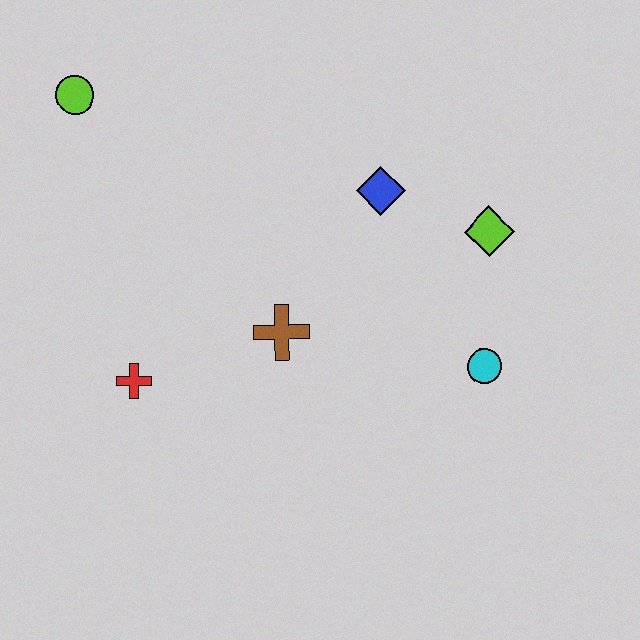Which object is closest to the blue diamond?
The lime diamond is closest to the blue diamond.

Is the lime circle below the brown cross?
No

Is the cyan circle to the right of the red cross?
Yes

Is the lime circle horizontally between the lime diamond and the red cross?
No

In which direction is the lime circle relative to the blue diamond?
The lime circle is to the left of the blue diamond.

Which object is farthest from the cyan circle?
The lime circle is farthest from the cyan circle.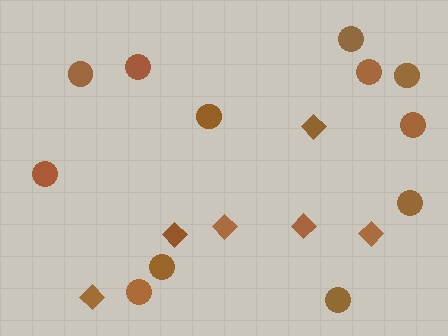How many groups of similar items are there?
There are 2 groups: one group of diamonds (6) and one group of circles (12).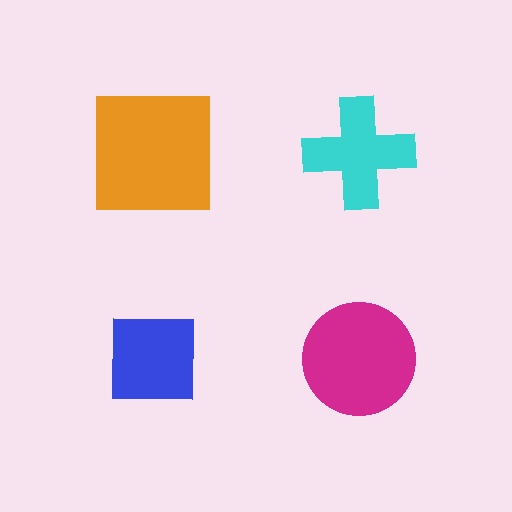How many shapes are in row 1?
2 shapes.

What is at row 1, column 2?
A cyan cross.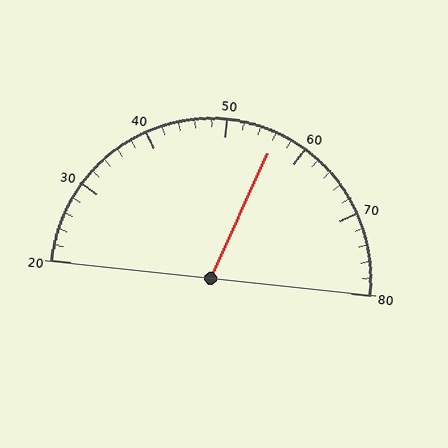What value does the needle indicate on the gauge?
The needle indicates approximately 56.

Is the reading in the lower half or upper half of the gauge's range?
The reading is in the upper half of the range (20 to 80).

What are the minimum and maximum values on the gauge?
The gauge ranges from 20 to 80.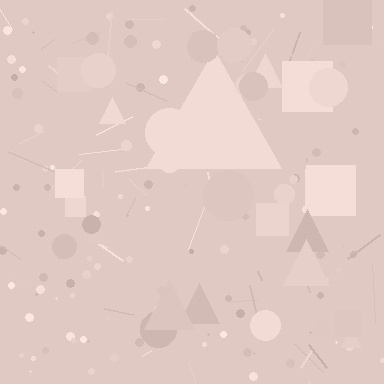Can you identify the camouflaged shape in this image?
The camouflaged shape is a triangle.